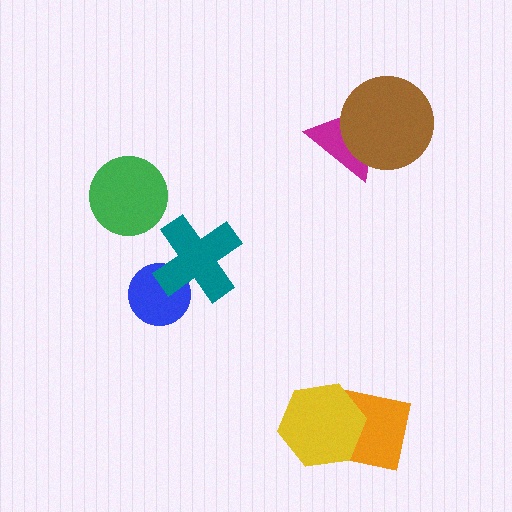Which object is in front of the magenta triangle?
The brown circle is in front of the magenta triangle.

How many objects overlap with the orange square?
1 object overlaps with the orange square.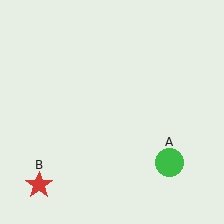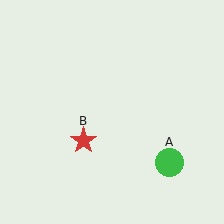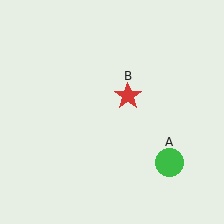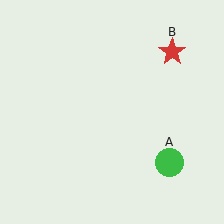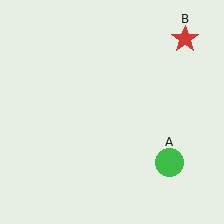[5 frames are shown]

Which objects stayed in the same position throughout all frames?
Green circle (object A) remained stationary.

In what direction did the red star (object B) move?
The red star (object B) moved up and to the right.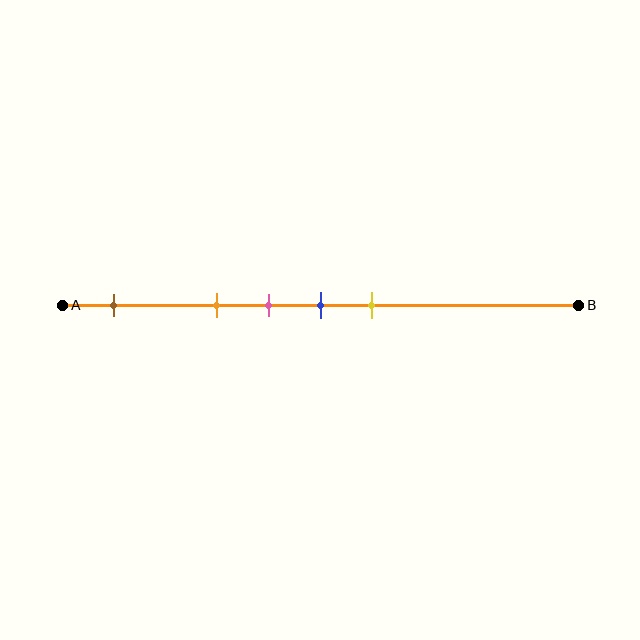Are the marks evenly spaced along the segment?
No, the marks are not evenly spaced.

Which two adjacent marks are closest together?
The pink and blue marks are the closest adjacent pair.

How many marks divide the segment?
There are 5 marks dividing the segment.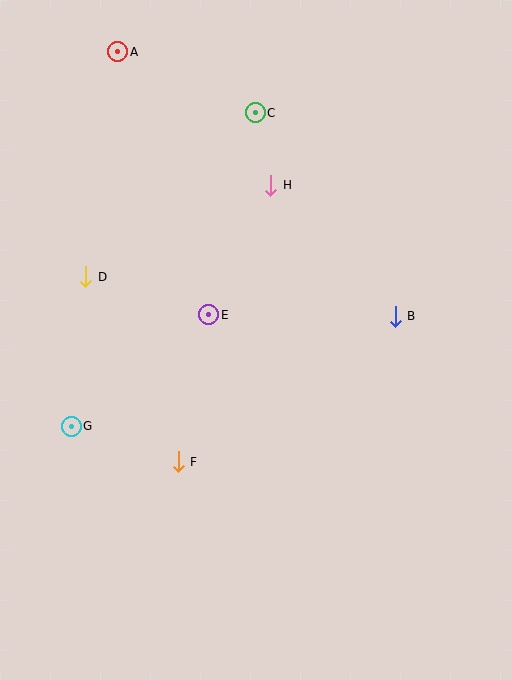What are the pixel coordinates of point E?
Point E is at (209, 315).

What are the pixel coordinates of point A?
Point A is at (118, 52).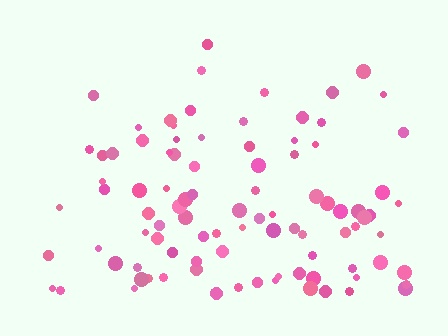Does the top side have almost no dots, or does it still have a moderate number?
Still a moderate number, just noticeably fewer than the bottom.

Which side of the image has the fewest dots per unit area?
The top.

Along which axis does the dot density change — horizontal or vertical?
Vertical.